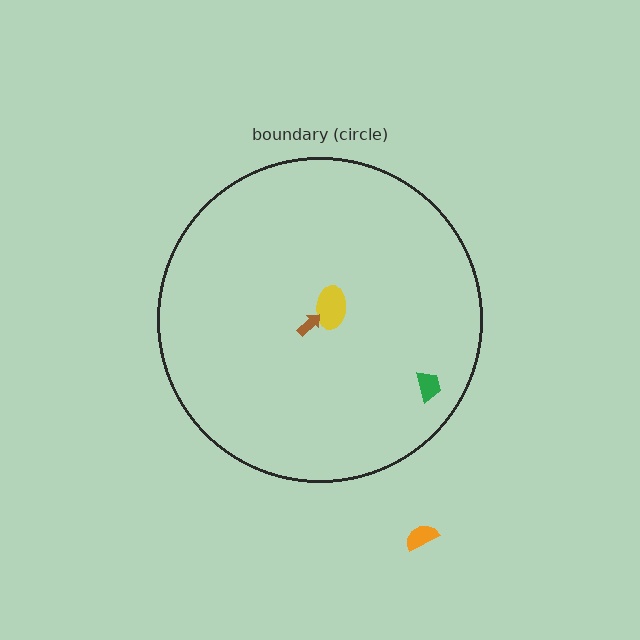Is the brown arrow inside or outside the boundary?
Inside.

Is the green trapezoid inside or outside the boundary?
Inside.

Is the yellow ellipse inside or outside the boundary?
Inside.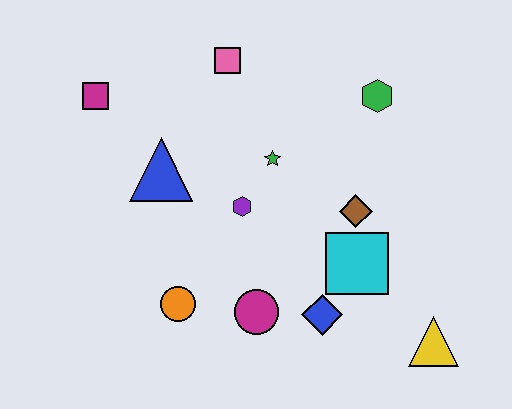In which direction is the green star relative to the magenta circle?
The green star is above the magenta circle.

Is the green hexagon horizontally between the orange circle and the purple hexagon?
No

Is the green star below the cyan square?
No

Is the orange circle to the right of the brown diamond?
No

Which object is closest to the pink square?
The green star is closest to the pink square.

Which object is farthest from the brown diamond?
The magenta square is farthest from the brown diamond.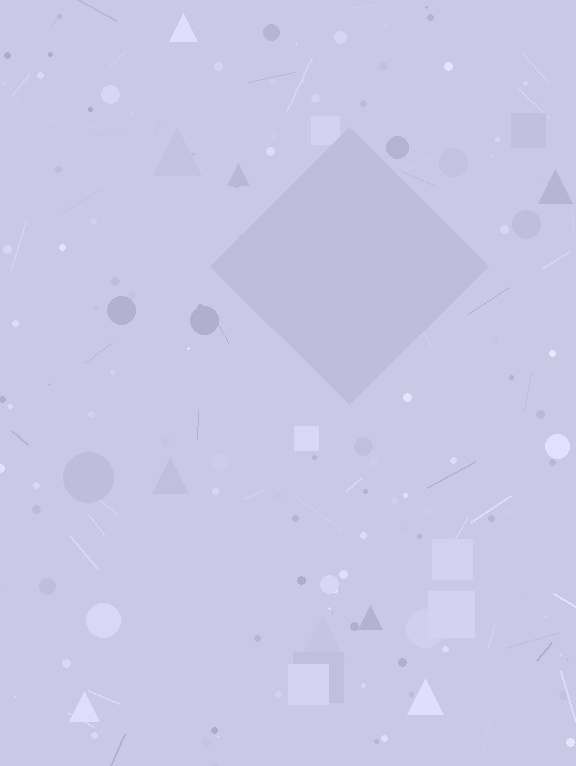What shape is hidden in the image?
A diamond is hidden in the image.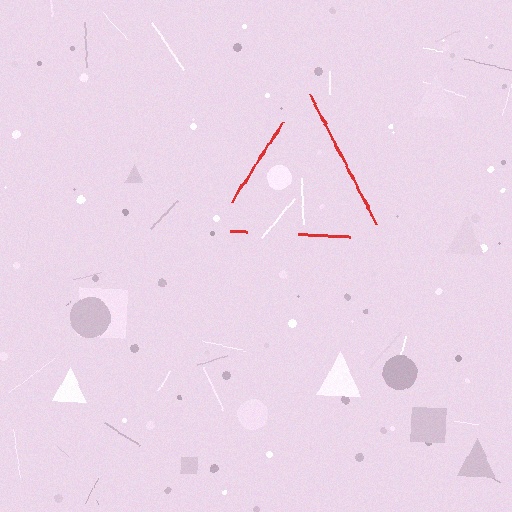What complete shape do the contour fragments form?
The contour fragments form a triangle.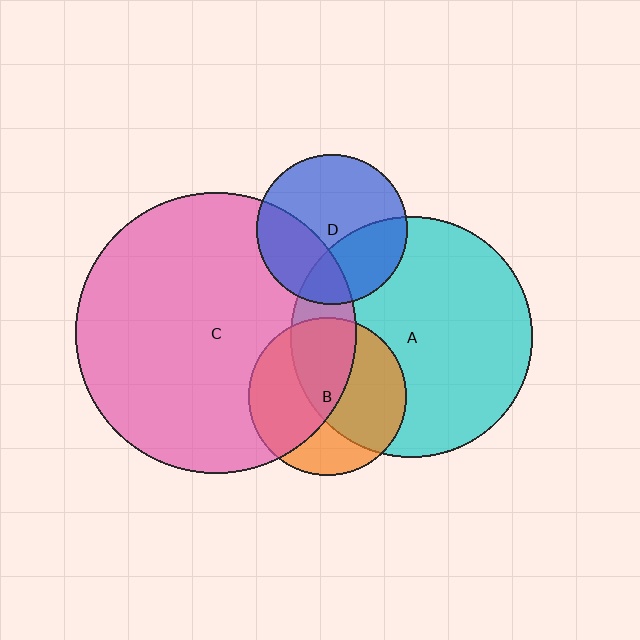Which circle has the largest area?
Circle C (pink).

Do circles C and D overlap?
Yes.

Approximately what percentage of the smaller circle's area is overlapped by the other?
Approximately 30%.